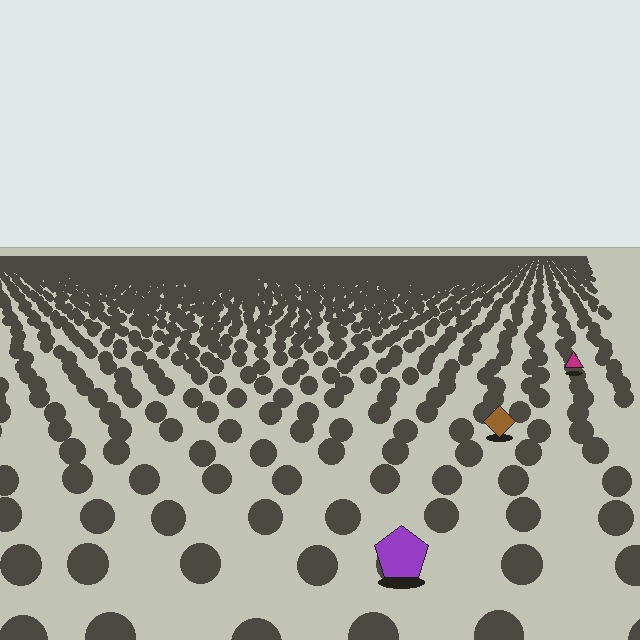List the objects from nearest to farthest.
From nearest to farthest: the purple pentagon, the brown diamond, the magenta triangle.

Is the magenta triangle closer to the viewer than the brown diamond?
No. The brown diamond is closer — you can tell from the texture gradient: the ground texture is coarser near it.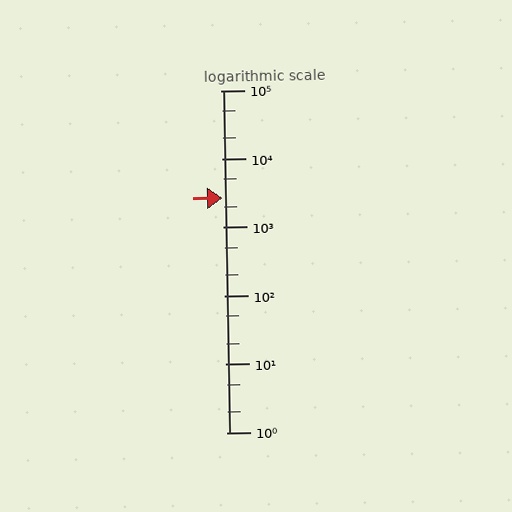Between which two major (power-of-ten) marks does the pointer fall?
The pointer is between 1000 and 10000.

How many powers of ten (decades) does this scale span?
The scale spans 5 decades, from 1 to 100000.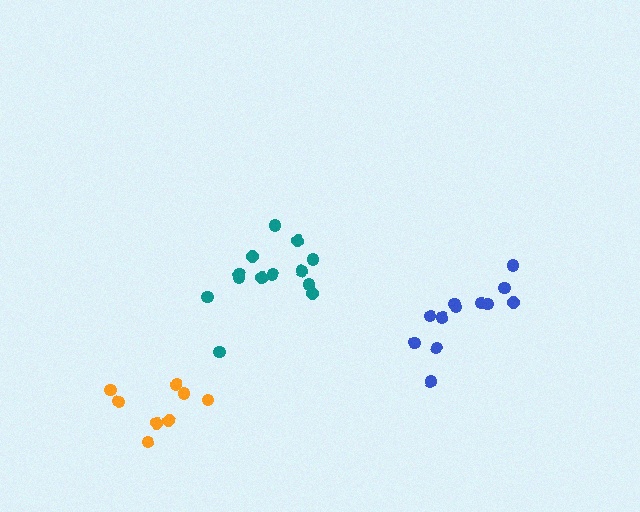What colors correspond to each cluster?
The clusters are colored: blue, orange, teal.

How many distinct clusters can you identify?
There are 3 distinct clusters.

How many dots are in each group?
Group 1: 12 dots, Group 2: 8 dots, Group 3: 13 dots (33 total).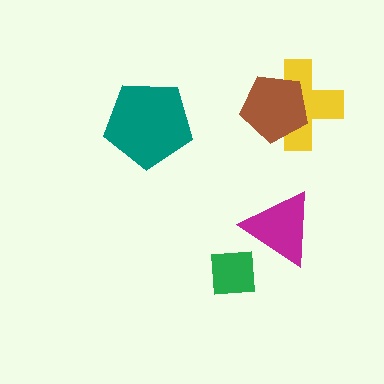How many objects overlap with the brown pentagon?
1 object overlaps with the brown pentagon.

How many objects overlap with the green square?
0 objects overlap with the green square.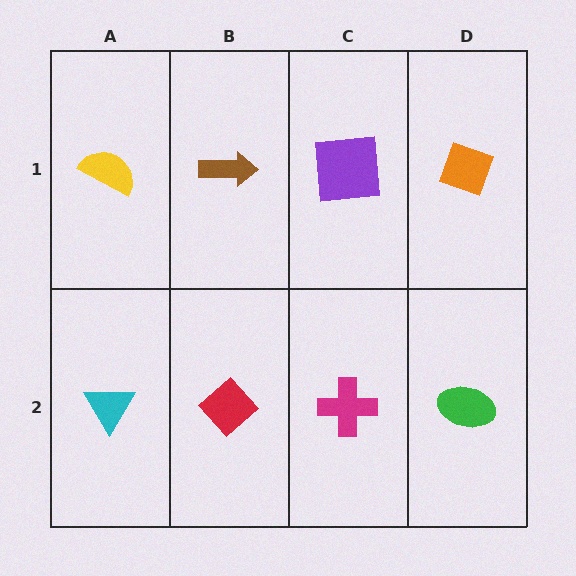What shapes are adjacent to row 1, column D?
A green ellipse (row 2, column D), a purple square (row 1, column C).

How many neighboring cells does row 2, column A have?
2.